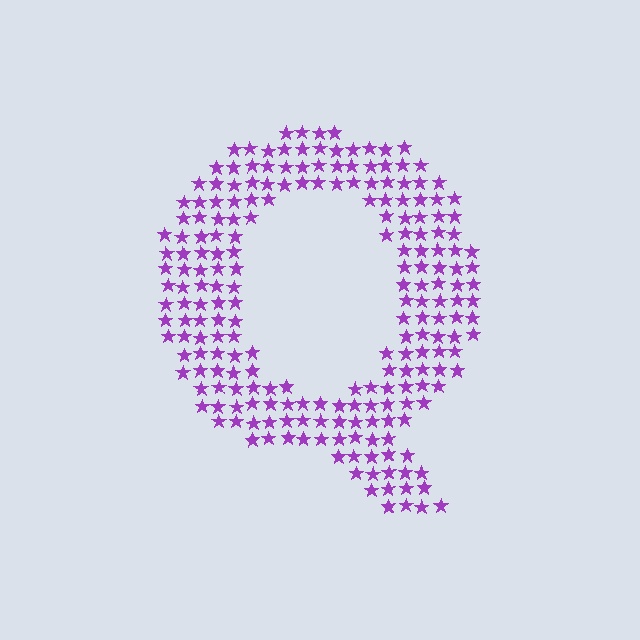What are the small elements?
The small elements are stars.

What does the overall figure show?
The overall figure shows the letter Q.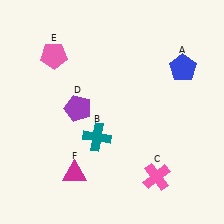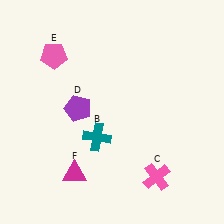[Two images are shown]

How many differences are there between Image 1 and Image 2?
There is 1 difference between the two images.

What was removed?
The blue pentagon (A) was removed in Image 2.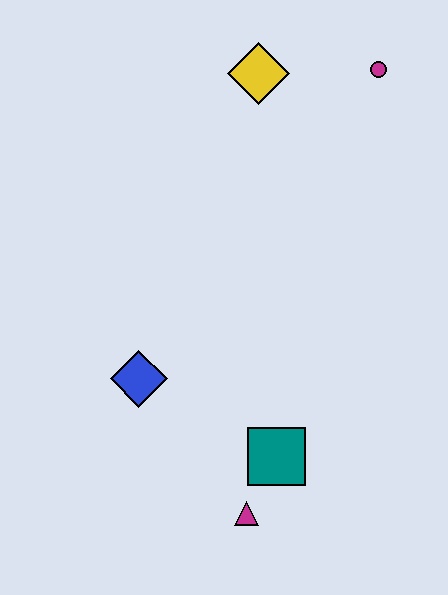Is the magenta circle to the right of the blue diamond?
Yes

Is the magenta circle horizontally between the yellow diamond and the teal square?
No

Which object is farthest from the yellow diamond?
The magenta triangle is farthest from the yellow diamond.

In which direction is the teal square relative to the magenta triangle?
The teal square is above the magenta triangle.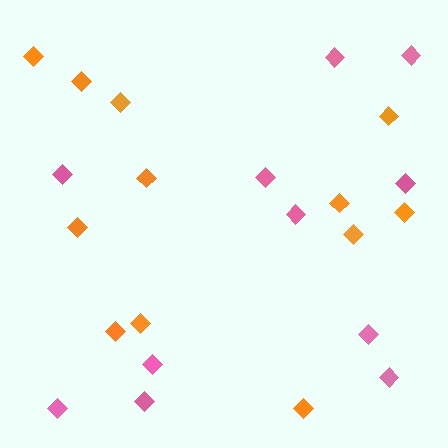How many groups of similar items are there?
There are 2 groups: one group of orange diamonds (12) and one group of pink diamonds (11).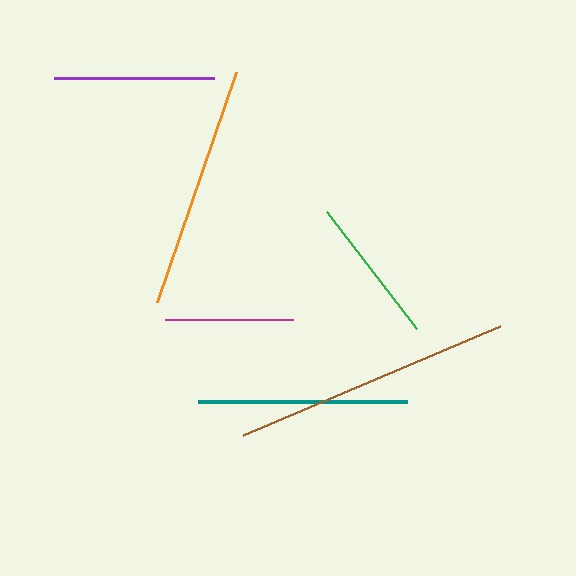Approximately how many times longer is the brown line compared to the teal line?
The brown line is approximately 1.3 times the length of the teal line.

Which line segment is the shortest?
The magenta line is the shortest at approximately 128 pixels.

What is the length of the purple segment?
The purple segment is approximately 160 pixels long.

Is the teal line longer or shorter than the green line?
The teal line is longer than the green line.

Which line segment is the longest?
The brown line is the longest at approximately 279 pixels.